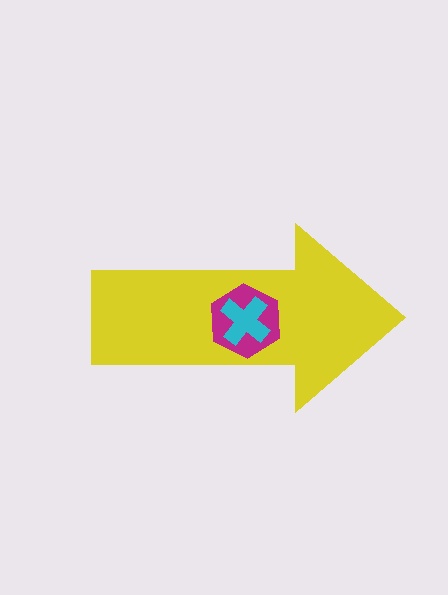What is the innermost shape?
The cyan cross.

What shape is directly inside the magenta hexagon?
The cyan cross.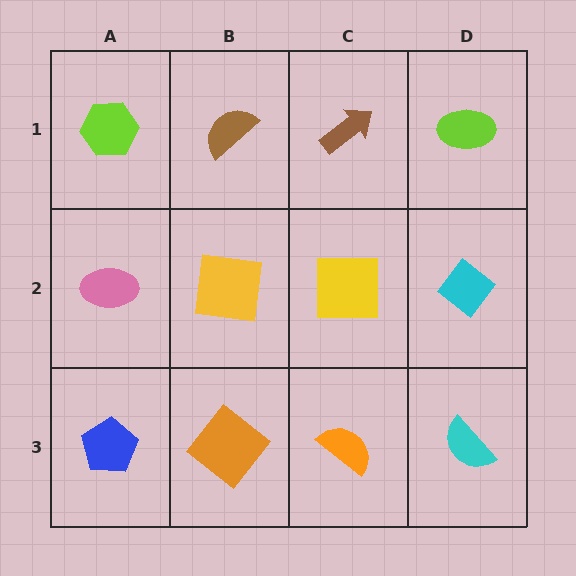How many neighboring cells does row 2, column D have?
3.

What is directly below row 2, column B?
An orange diamond.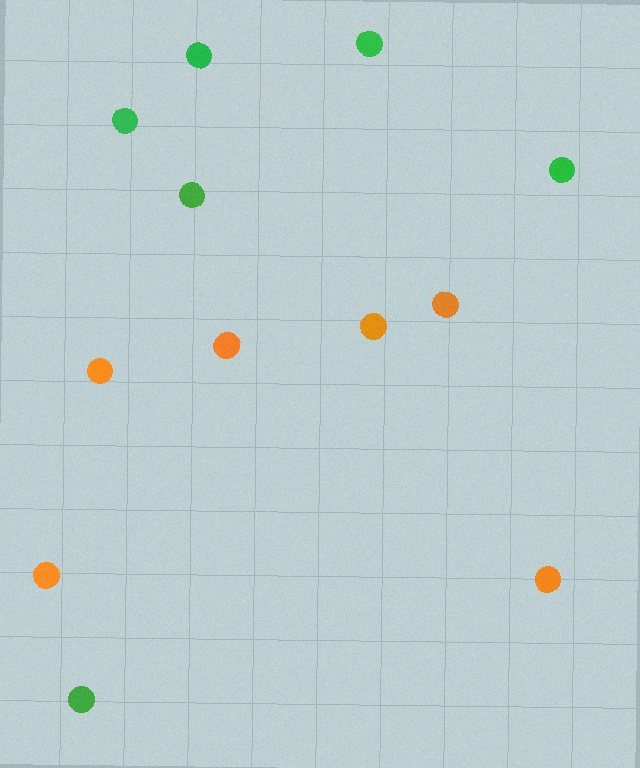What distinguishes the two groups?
There are 2 groups: one group of orange circles (6) and one group of green circles (6).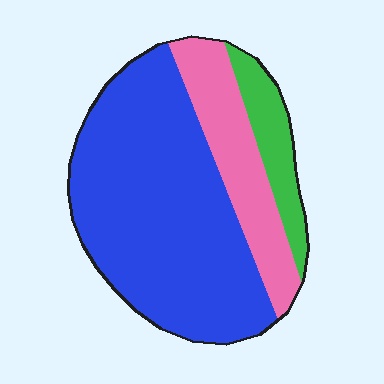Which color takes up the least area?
Green, at roughly 10%.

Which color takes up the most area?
Blue, at roughly 65%.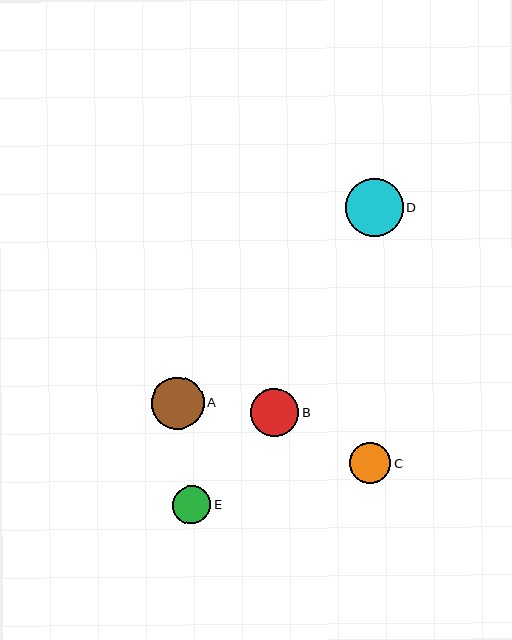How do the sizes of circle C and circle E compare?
Circle C and circle E are approximately the same size.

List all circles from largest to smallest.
From largest to smallest: D, A, B, C, E.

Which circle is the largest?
Circle D is the largest with a size of approximately 58 pixels.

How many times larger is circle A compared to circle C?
Circle A is approximately 1.3 times the size of circle C.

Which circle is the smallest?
Circle E is the smallest with a size of approximately 38 pixels.